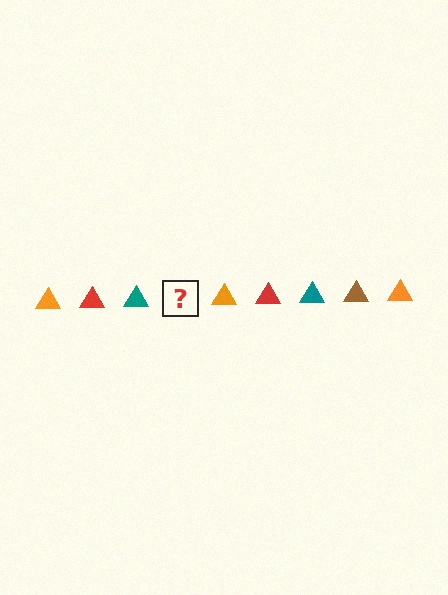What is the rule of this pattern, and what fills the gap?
The rule is that the pattern cycles through orange, red, teal, brown triangles. The gap should be filled with a brown triangle.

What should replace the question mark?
The question mark should be replaced with a brown triangle.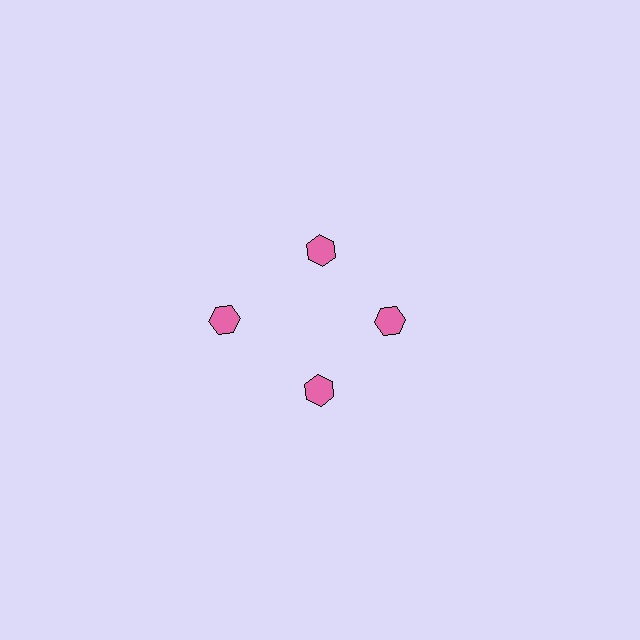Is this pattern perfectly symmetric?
No. The 4 pink hexagons are arranged in a ring, but one element near the 9 o'clock position is pushed outward from the center, breaking the 4-fold rotational symmetry.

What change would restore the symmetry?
The symmetry would be restored by moving it inward, back onto the ring so that all 4 hexagons sit at equal angles and equal distance from the center.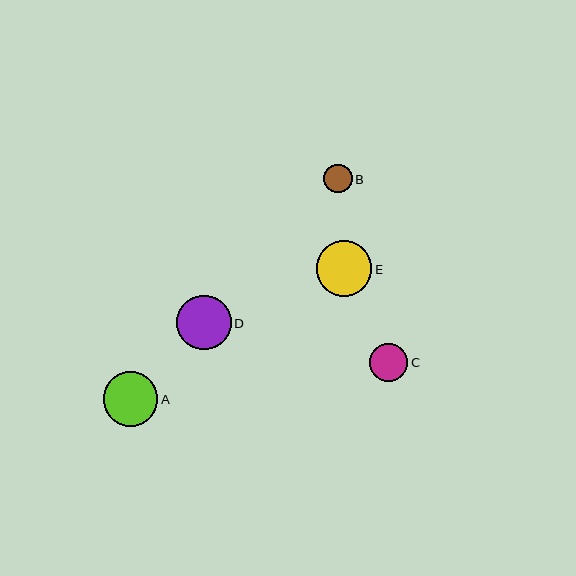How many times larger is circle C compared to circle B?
Circle C is approximately 1.3 times the size of circle B.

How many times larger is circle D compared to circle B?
Circle D is approximately 1.9 times the size of circle B.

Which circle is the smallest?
Circle B is the smallest with a size of approximately 29 pixels.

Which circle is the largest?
Circle E is the largest with a size of approximately 56 pixels.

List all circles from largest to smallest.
From largest to smallest: E, A, D, C, B.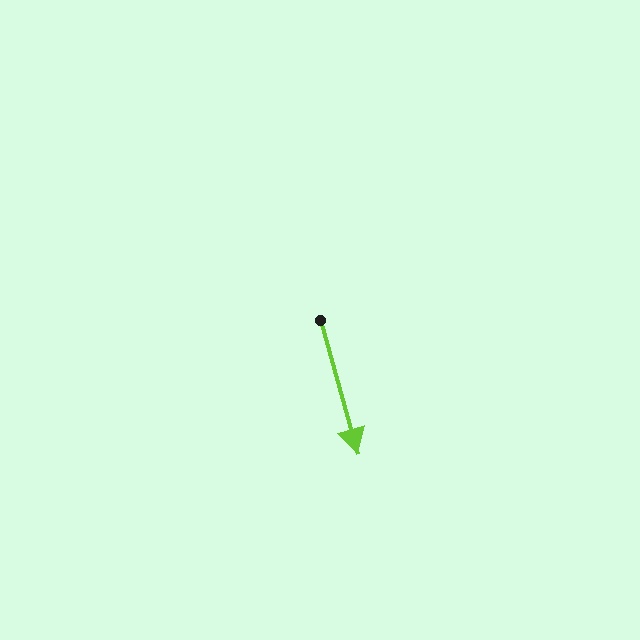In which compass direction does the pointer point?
South.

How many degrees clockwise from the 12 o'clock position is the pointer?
Approximately 164 degrees.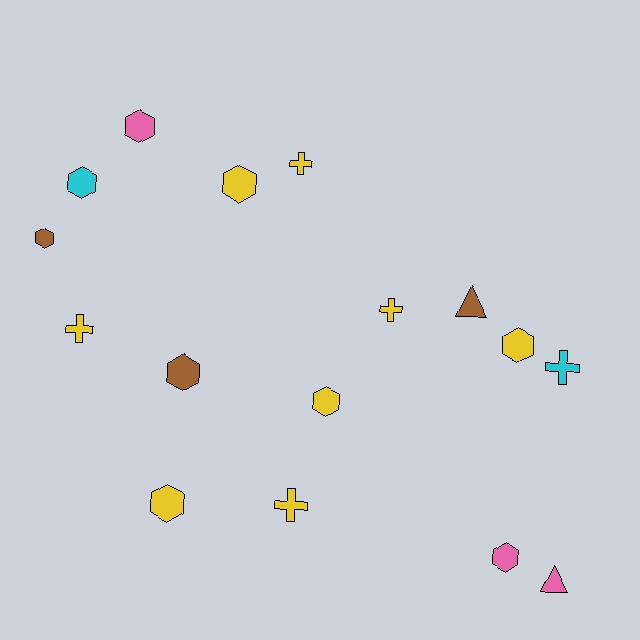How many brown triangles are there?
There is 1 brown triangle.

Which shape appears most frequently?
Hexagon, with 9 objects.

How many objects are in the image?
There are 16 objects.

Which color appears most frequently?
Yellow, with 8 objects.